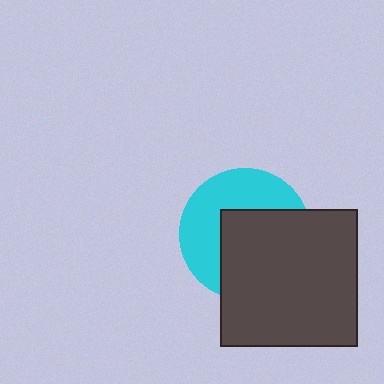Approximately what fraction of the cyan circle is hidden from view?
Roughly 53% of the cyan circle is hidden behind the dark gray square.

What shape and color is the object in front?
The object in front is a dark gray square.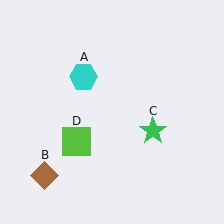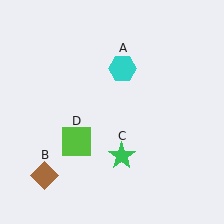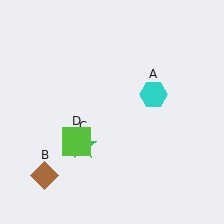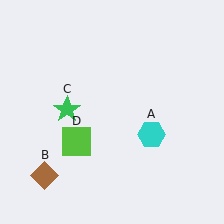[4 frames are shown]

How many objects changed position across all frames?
2 objects changed position: cyan hexagon (object A), green star (object C).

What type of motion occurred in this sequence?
The cyan hexagon (object A), green star (object C) rotated clockwise around the center of the scene.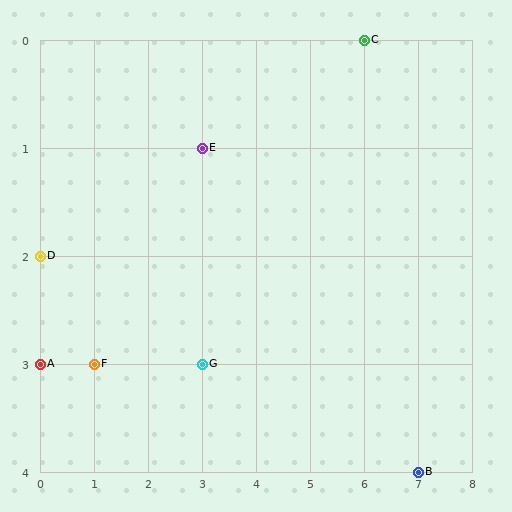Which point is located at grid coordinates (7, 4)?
Point B is at (7, 4).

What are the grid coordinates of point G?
Point G is at grid coordinates (3, 3).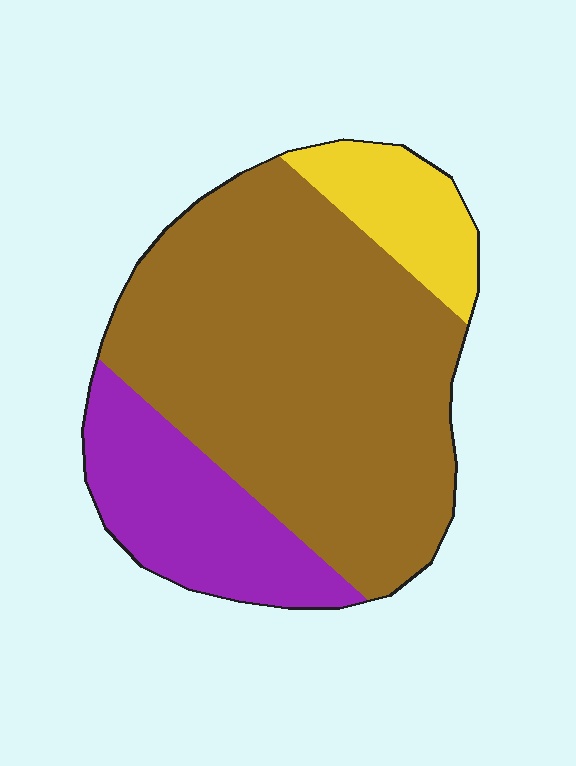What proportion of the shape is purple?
Purple takes up less than a quarter of the shape.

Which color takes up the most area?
Brown, at roughly 65%.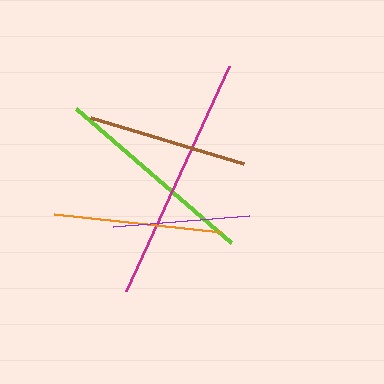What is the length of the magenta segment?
The magenta segment is approximately 247 pixels long.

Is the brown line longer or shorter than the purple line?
The brown line is longer than the purple line.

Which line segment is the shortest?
The purple line is the shortest at approximately 136 pixels.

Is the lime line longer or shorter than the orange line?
The lime line is longer than the orange line.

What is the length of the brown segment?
The brown segment is approximately 159 pixels long.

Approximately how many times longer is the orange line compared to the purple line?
The orange line is approximately 1.2 times the length of the purple line.